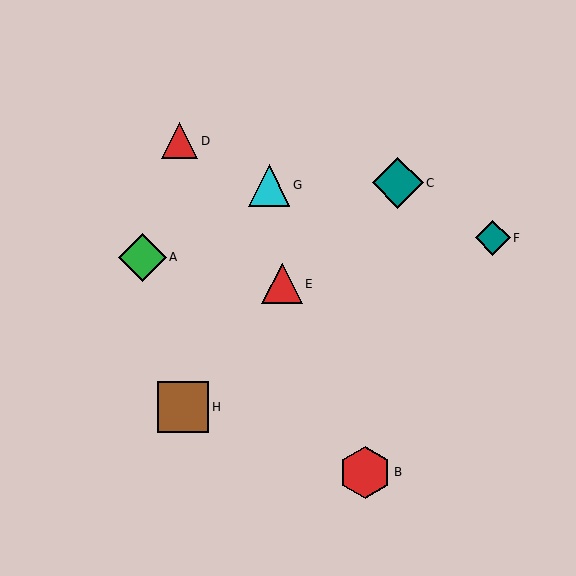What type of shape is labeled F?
Shape F is a teal diamond.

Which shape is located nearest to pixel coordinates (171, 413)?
The brown square (labeled H) at (183, 407) is nearest to that location.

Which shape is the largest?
The red hexagon (labeled B) is the largest.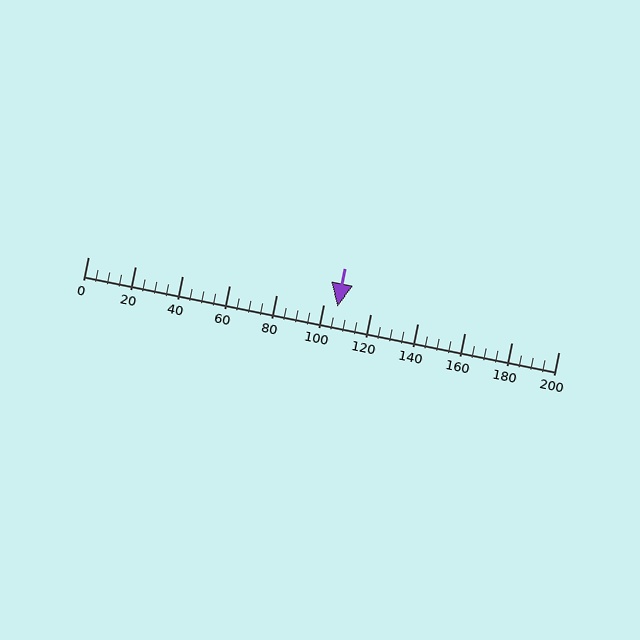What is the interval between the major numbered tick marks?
The major tick marks are spaced 20 units apart.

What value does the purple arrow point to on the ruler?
The purple arrow points to approximately 106.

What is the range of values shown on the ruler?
The ruler shows values from 0 to 200.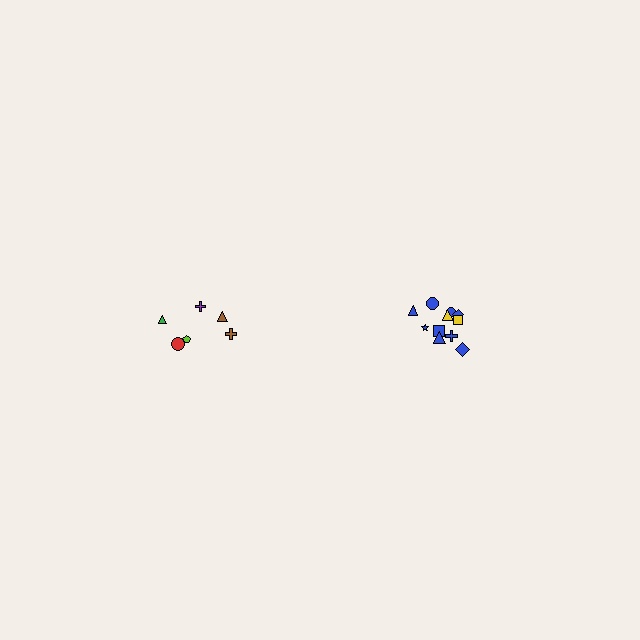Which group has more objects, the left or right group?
The right group.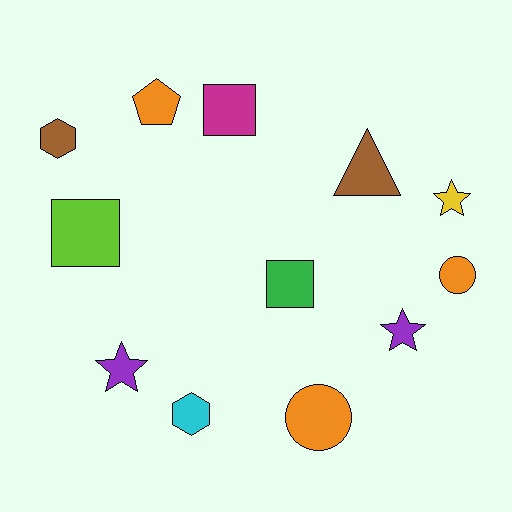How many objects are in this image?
There are 12 objects.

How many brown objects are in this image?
There are 2 brown objects.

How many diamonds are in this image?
There are no diamonds.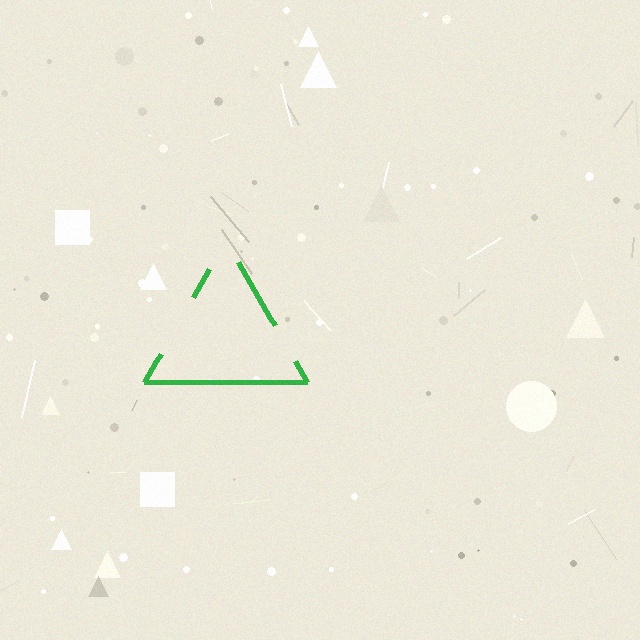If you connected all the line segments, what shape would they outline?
They would outline a triangle.